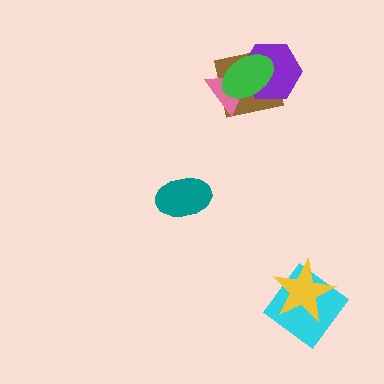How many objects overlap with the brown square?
3 objects overlap with the brown square.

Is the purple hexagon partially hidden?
Yes, it is partially covered by another shape.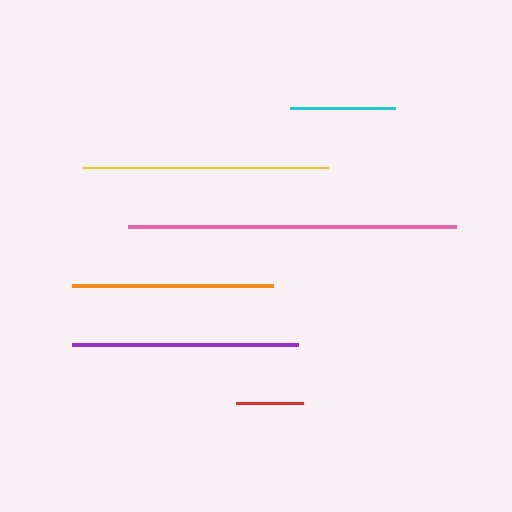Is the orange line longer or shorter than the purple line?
The purple line is longer than the orange line.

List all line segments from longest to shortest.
From longest to shortest: pink, yellow, purple, orange, cyan, red.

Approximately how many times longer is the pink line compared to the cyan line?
The pink line is approximately 3.1 times the length of the cyan line.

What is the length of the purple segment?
The purple segment is approximately 226 pixels long.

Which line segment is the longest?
The pink line is the longest at approximately 328 pixels.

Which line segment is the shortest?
The red line is the shortest at approximately 68 pixels.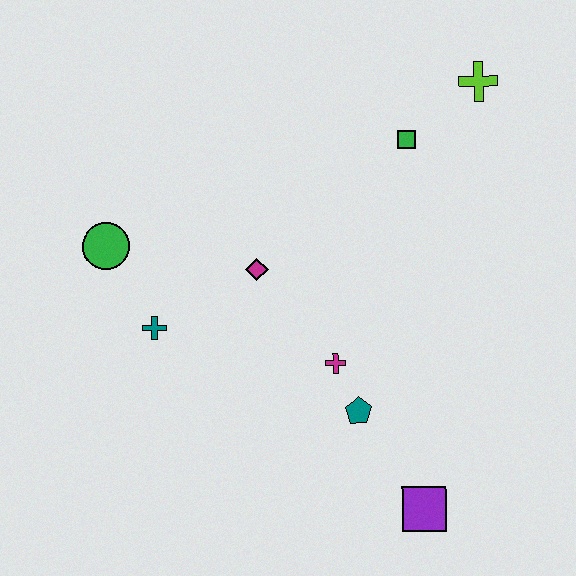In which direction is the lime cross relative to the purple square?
The lime cross is above the purple square.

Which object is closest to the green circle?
The teal cross is closest to the green circle.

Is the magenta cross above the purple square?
Yes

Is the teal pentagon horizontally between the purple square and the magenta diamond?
Yes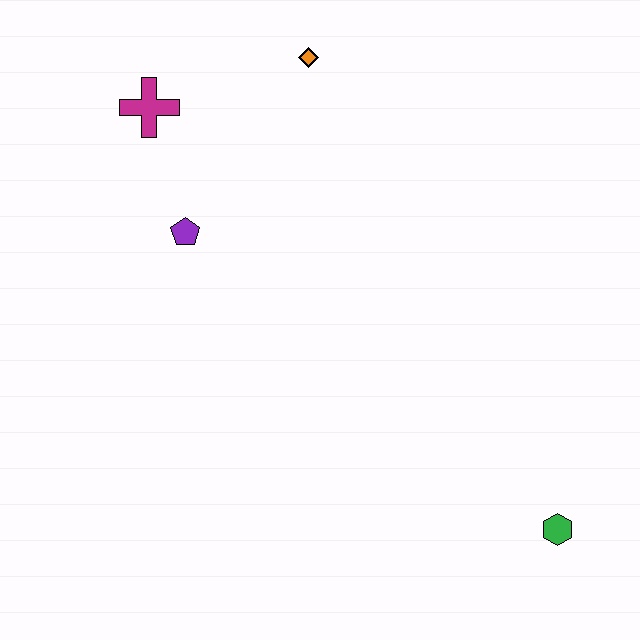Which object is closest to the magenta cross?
The purple pentagon is closest to the magenta cross.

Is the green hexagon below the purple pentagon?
Yes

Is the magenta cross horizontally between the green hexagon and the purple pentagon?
No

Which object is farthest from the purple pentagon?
The green hexagon is farthest from the purple pentagon.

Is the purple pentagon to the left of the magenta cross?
No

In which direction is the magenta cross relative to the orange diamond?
The magenta cross is to the left of the orange diamond.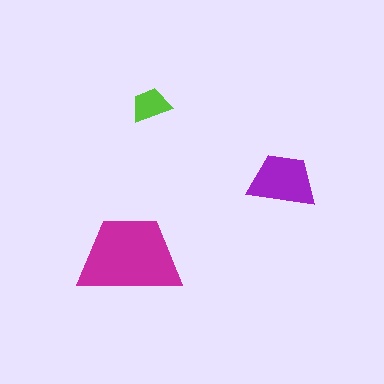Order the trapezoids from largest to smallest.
the magenta one, the purple one, the lime one.